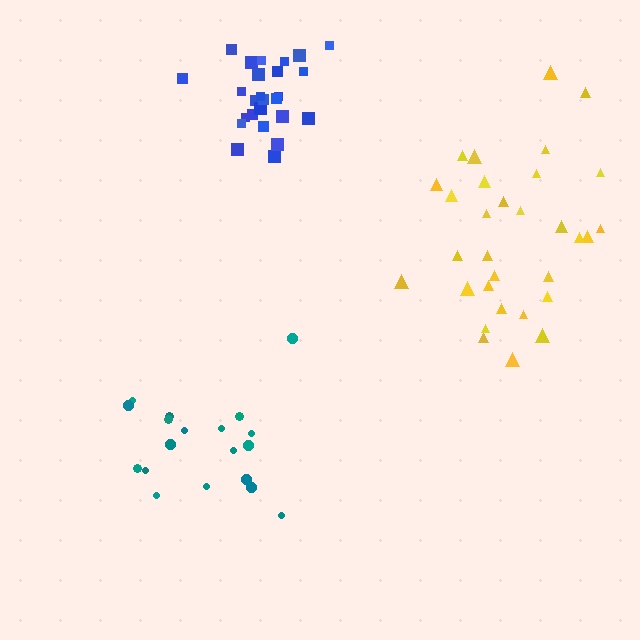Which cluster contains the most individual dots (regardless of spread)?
Yellow (31).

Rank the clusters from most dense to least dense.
blue, teal, yellow.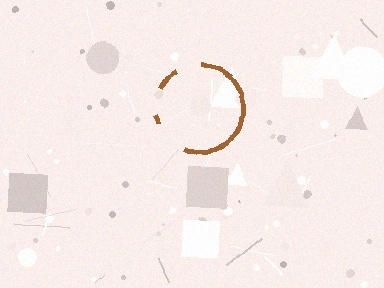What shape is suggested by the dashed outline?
The dashed outline suggests a circle.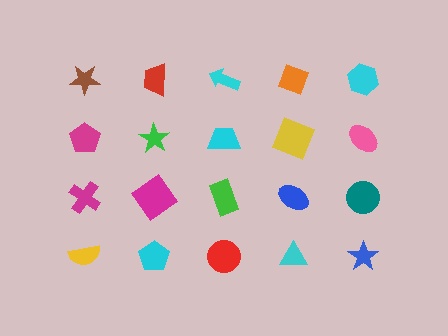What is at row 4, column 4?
A cyan triangle.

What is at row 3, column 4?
A blue ellipse.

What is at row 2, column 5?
A pink ellipse.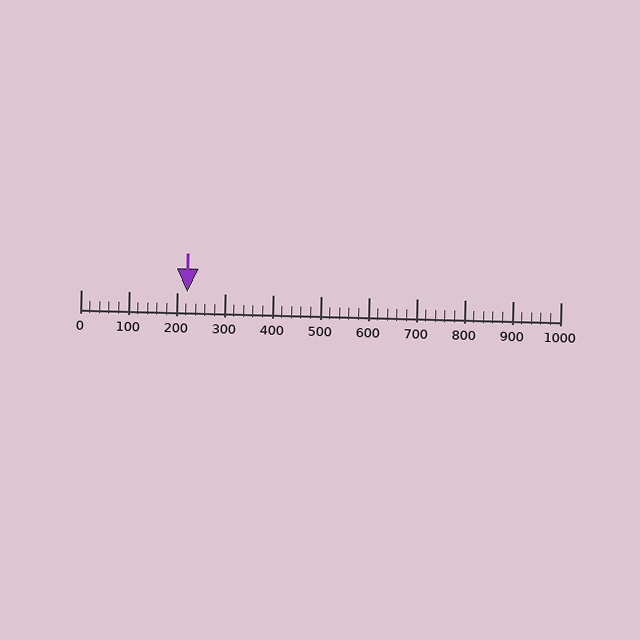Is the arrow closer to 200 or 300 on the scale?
The arrow is closer to 200.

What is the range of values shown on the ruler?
The ruler shows values from 0 to 1000.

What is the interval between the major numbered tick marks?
The major tick marks are spaced 100 units apart.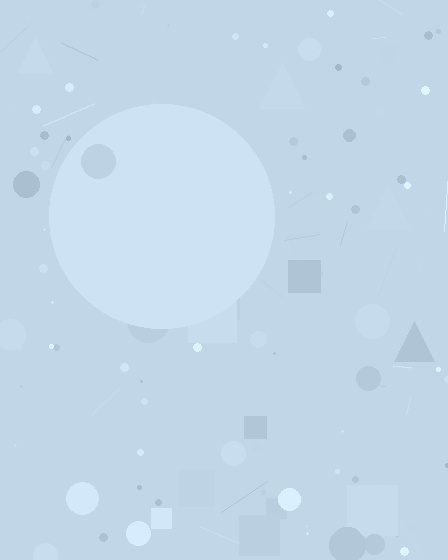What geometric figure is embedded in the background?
A circle is embedded in the background.